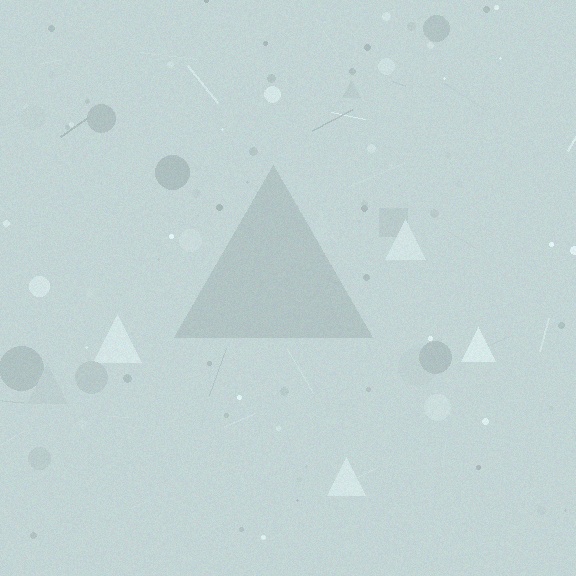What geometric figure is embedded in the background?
A triangle is embedded in the background.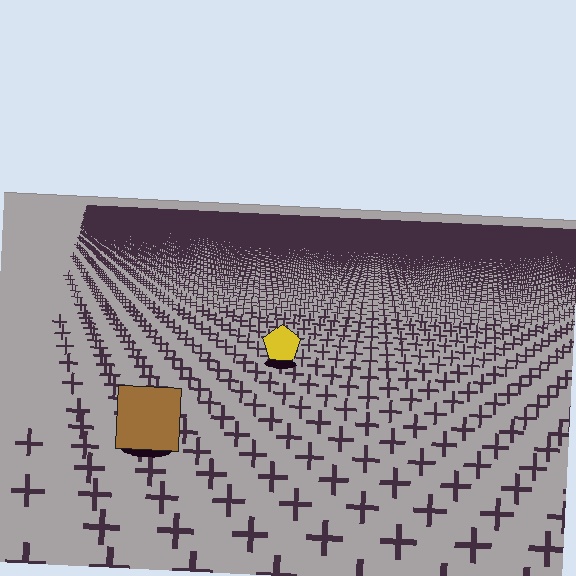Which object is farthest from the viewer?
The yellow pentagon is farthest from the viewer. It appears smaller and the ground texture around it is denser.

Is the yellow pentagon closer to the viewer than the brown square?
No. The brown square is closer — you can tell from the texture gradient: the ground texture is coarser near it.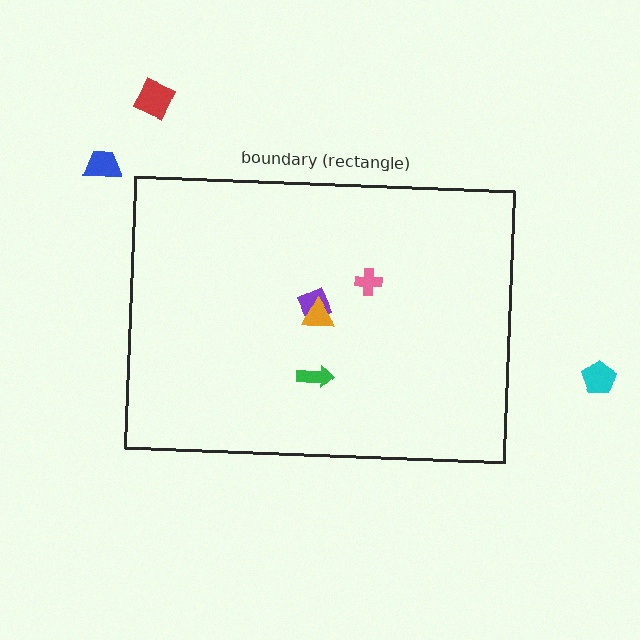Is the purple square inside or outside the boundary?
Inside.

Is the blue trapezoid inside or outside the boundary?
Outside.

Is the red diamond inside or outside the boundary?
Outside.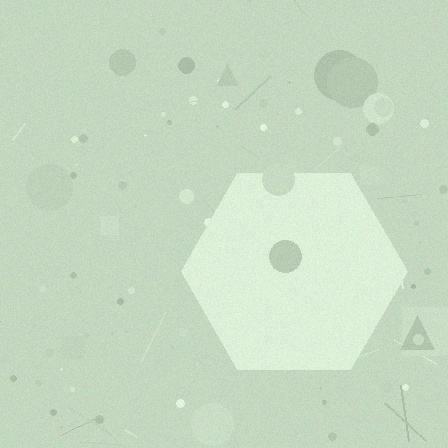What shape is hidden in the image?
A hexagon is hidden in the image.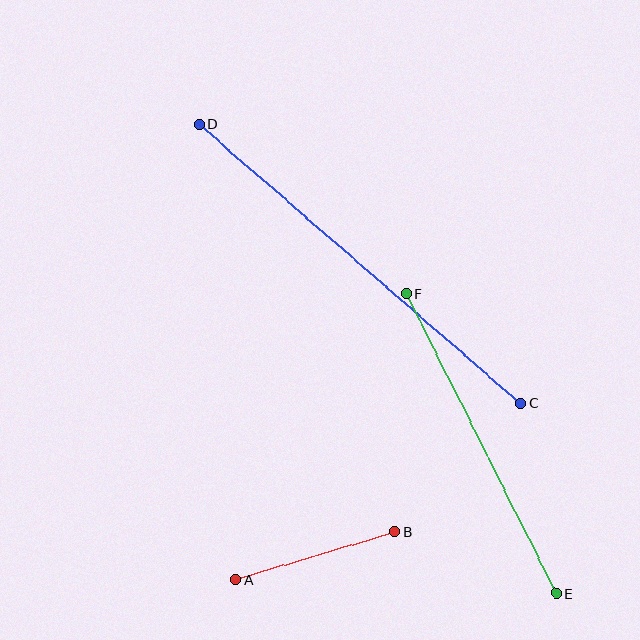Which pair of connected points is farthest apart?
Points C and D are farthest apart.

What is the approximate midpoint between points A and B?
The midpoint is at approximately (315, 556) pixels.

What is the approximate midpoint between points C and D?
The midpoint is at approximately (360, 264) pixels.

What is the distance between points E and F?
The distance is approximately 335 pixels.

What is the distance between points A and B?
The distance is approximately 166 pixels.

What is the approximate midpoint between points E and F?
The midpoint is at approximately (482, 443) pixels.